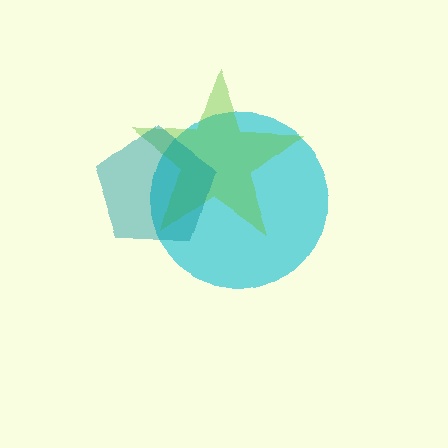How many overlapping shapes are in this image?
There are 3 overlapping shapes in the image.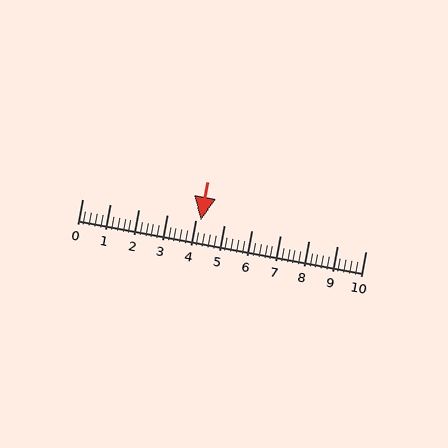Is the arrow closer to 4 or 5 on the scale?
The arrow is closer to 4.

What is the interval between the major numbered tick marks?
The major tick marks are spaced 1 units apart.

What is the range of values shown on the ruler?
The ruler shows values from 0 to 10.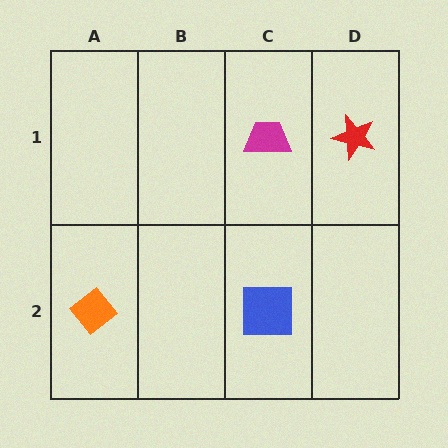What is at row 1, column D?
A red star.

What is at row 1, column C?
A magenta trapezoid.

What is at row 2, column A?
An orange diamond.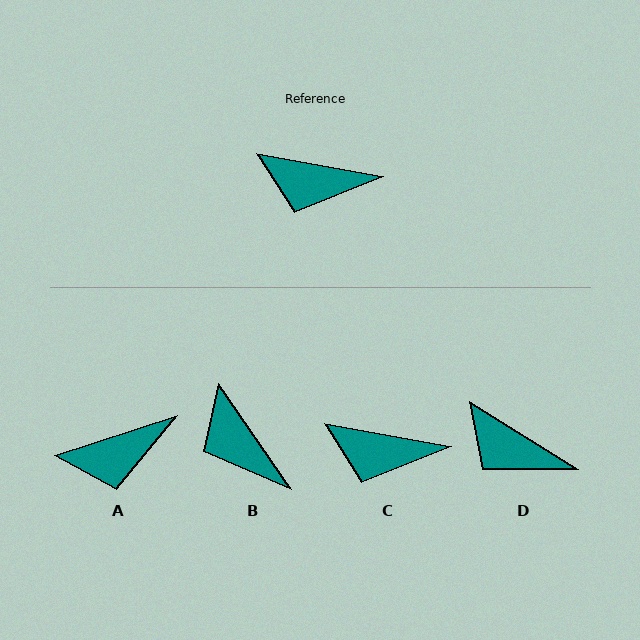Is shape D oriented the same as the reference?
No, it is off by about 21 degrees.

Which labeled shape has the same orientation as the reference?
C.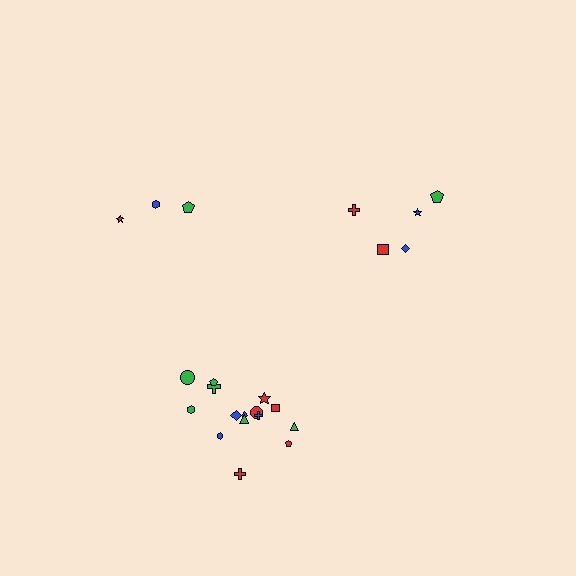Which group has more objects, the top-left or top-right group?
The top-right group.